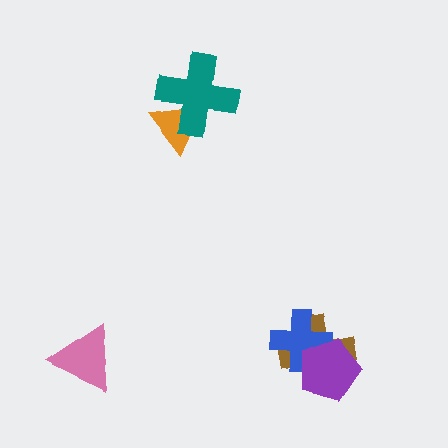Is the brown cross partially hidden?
Yes, it is partially covered by another shape.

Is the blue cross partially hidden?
Yes, it is partially covered by another shape.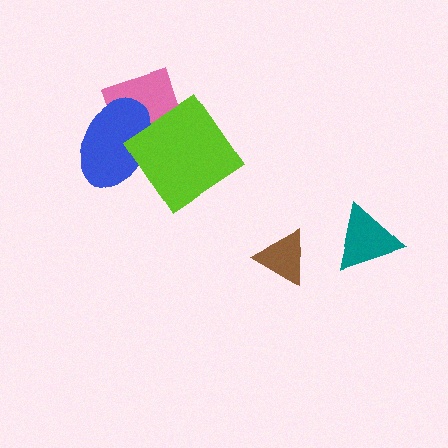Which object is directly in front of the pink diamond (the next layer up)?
The blue ellipse is directly in front of the pink diamond.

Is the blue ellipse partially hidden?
Yes, it is partially covered by another shape.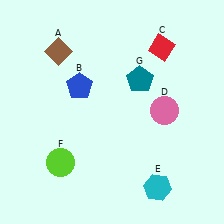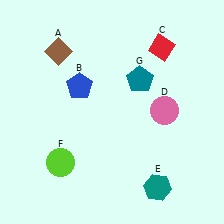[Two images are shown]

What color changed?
The hexagon (E) changed from cyan in Image 1 to teal in Image 2.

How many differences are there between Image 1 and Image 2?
There is 1 difference between the two images.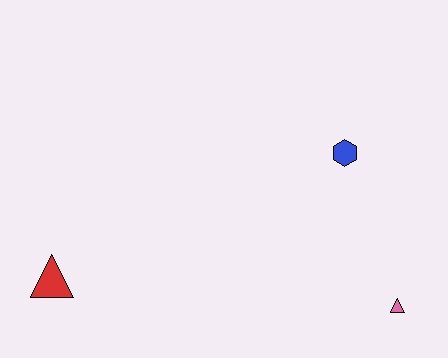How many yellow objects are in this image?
There are no yellow objects.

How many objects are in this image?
There are 3 objects.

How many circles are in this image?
There are no circles.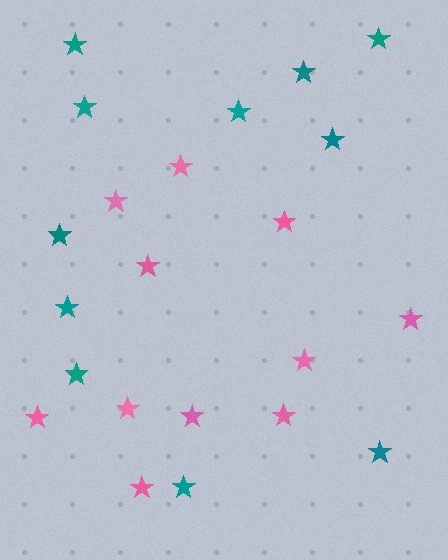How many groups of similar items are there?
There are 2 groups: one group of teal stars (11) and one group of pink stars (11).